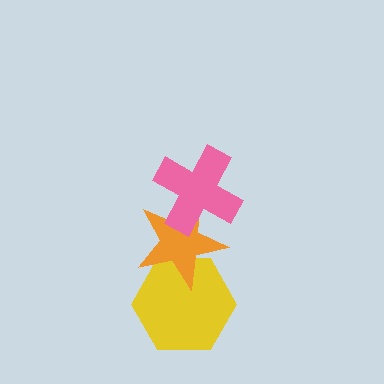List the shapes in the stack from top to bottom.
From top to bottom: the pink cross, the orange star, the yellow hexagon.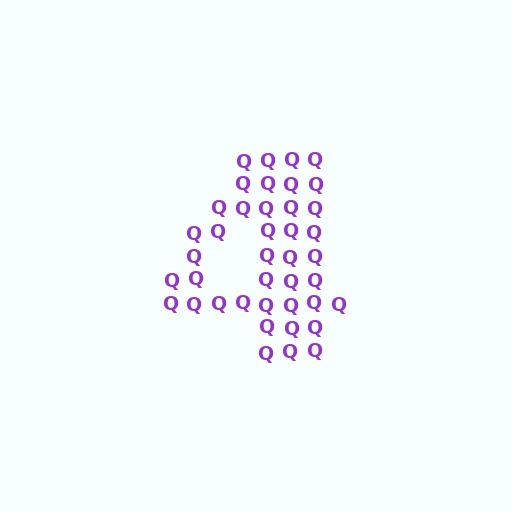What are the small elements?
The small elements are letter Q's.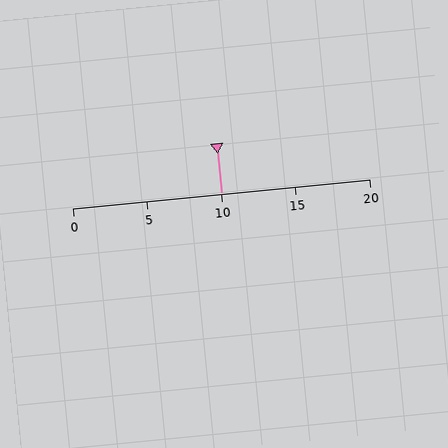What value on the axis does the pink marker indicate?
The marker indicates approximately 10.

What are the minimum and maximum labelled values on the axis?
The axis runs from 0 to 20.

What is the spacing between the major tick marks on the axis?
The major ticks are spaced 5 apart.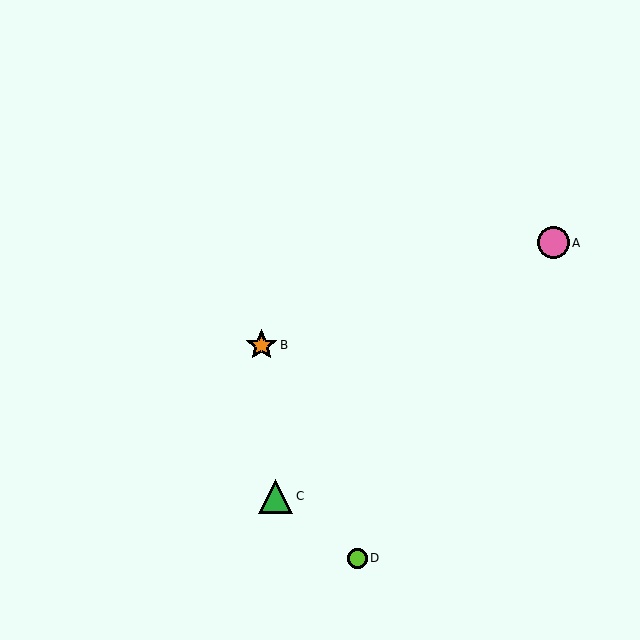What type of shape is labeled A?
Shape A is a pink circle.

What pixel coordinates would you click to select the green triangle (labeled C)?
Click at (275, 496) to select the green triangle C.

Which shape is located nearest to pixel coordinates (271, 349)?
The orange star (labeled B) at (261, 345) is nearest to that location.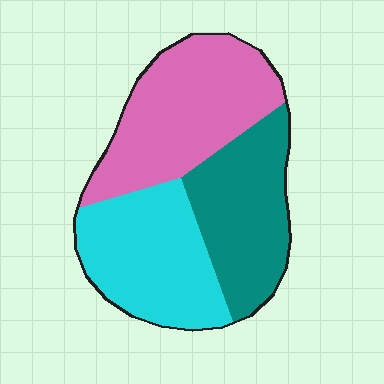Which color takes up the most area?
Pink, at roughly 40%.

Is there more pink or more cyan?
Pink.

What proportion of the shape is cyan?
Cyan takes up about one third (1/3) of the shape.